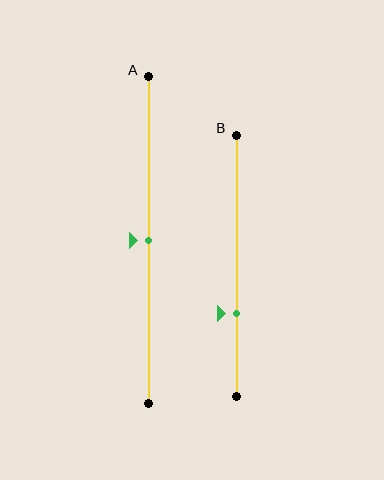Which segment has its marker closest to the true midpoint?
Segment A has its marker closest to the true midpoint.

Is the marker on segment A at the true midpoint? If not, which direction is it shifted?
Yes, the marker on segment A is at the true midpoint.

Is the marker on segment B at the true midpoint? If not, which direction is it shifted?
No, the marker on segment B is shifted downward by about 18% of the segment length.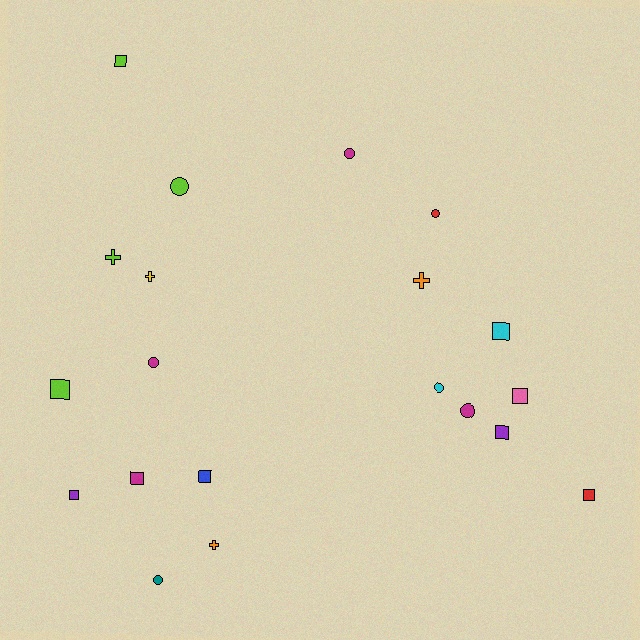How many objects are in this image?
There are 20 objects.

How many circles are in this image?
There are 7 circles.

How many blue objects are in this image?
There is 1 blue object.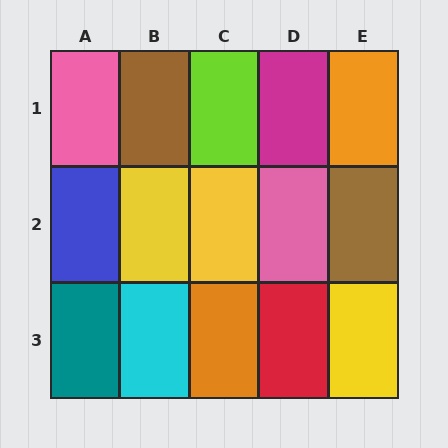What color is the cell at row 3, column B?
Cyan.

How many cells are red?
1 cell is red.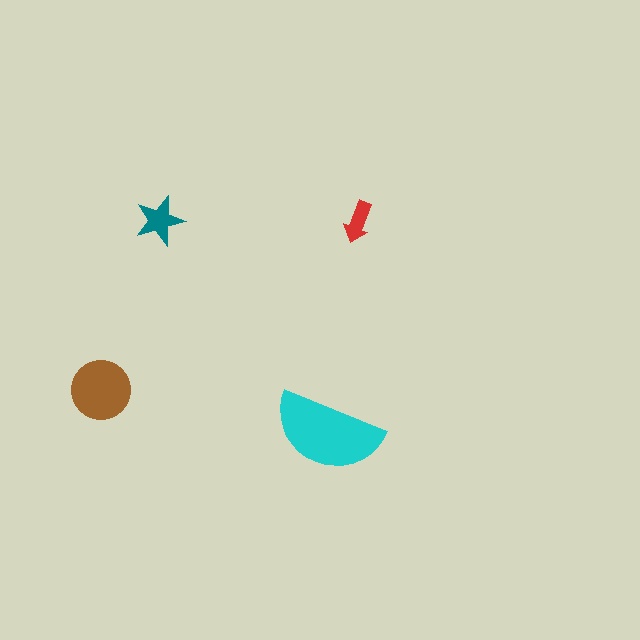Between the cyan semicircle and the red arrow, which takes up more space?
The cyan semicircle.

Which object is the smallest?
The red arrow.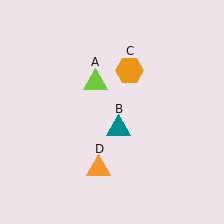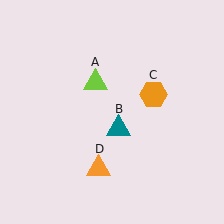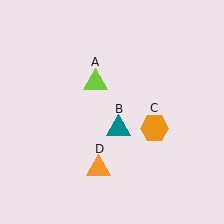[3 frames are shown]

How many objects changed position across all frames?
1 object changed position: orange hexagon (object C).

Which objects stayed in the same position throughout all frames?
Lime triangle (object A) and teal triangle (object B) and orange triangle (object D) remained stationary.